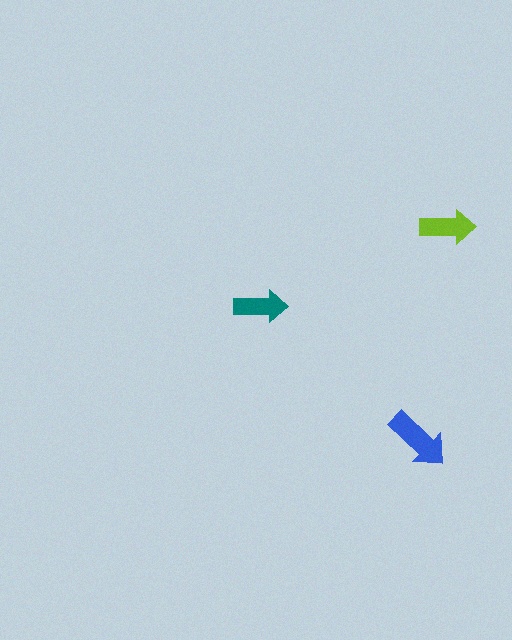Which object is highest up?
The lime arrow is topmost.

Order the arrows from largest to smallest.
the blue one, the lime one, the teal one.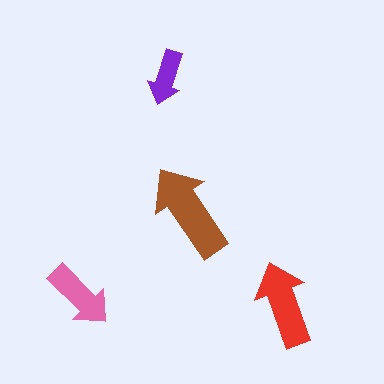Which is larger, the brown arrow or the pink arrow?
The brown one.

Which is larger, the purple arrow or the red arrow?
The red one.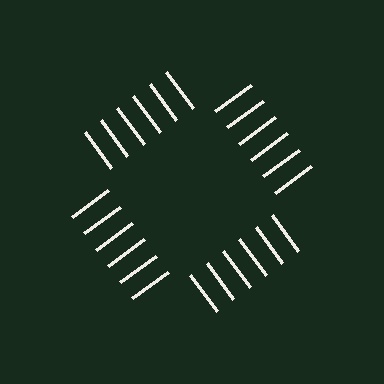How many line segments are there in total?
24 — 6 along each of the 4 edges.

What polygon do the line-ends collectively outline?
An illusory square — the line segments terminate on its edges but no continuous stroke is drawn.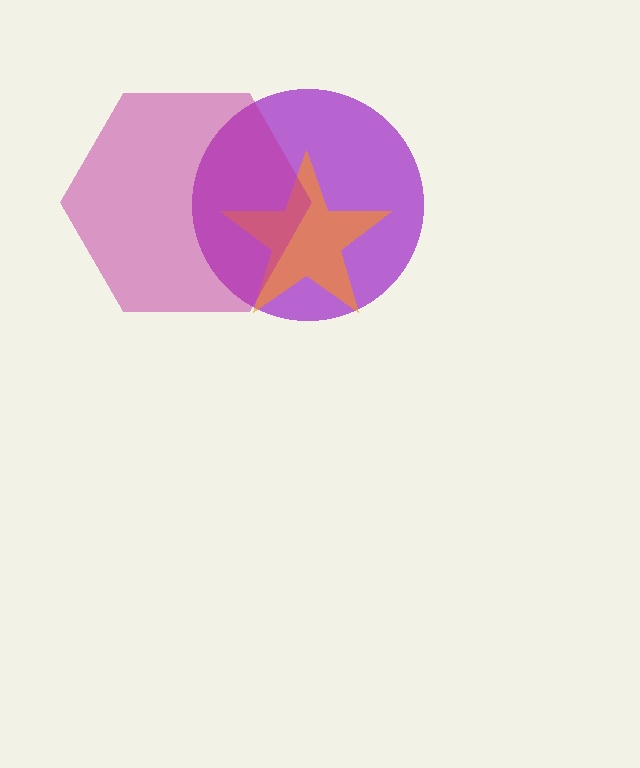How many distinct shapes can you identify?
There are 3 distinct shapes: a purple circle, an orange star, a magenta hexagon.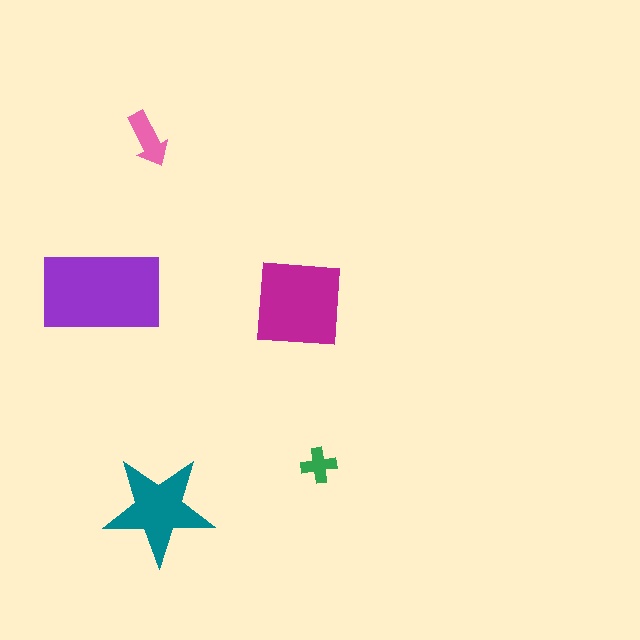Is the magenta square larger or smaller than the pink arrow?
Larger.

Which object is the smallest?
The green cross.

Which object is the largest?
The purple rectangle.